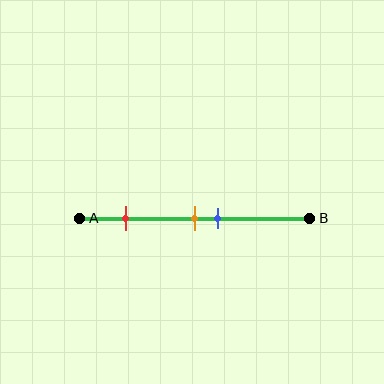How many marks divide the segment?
There are 3 marks dividing the segment.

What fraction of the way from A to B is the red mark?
The red mark is approximately 20% (0.2) of the way from A to B.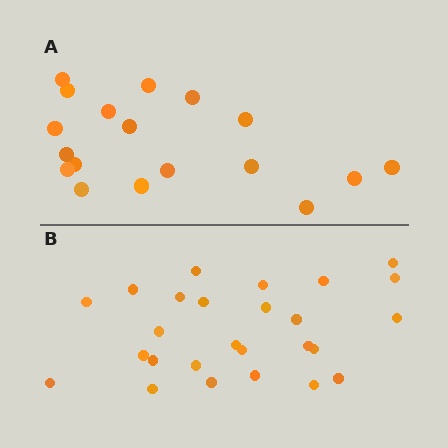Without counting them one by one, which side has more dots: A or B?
Region B (the bottom region) has more dots.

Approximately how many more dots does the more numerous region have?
Region B has roughly 8 or so more dots than region A.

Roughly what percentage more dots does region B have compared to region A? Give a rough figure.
About 45% more.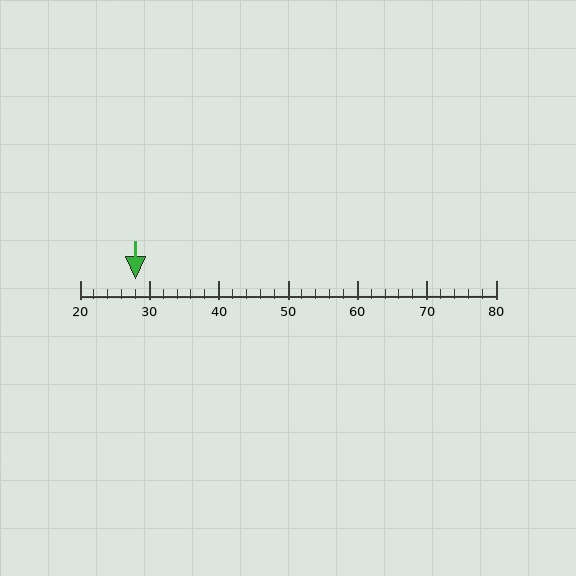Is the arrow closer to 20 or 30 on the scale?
The arrow is closer to 30.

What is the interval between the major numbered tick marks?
The major tick marks are spaced 10 units apart.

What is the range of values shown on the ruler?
The ruler shows values from 20 to 80.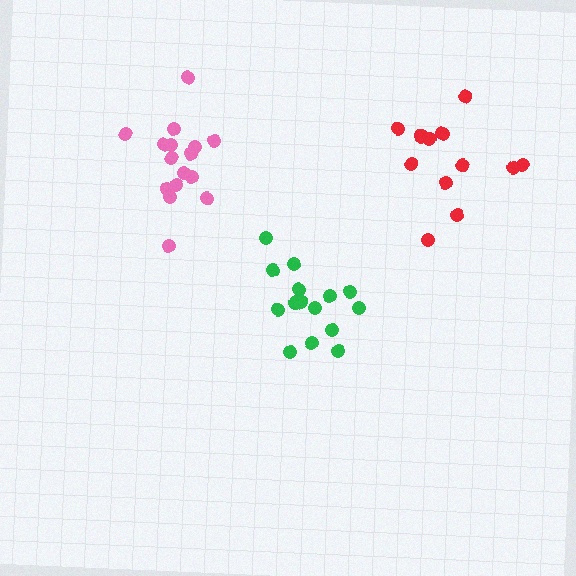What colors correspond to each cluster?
The clusters are colored: green, red, pink.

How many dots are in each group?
Group 1: 15 dots, Group 2: 12 dots, Group 3: 16 dots (43 total).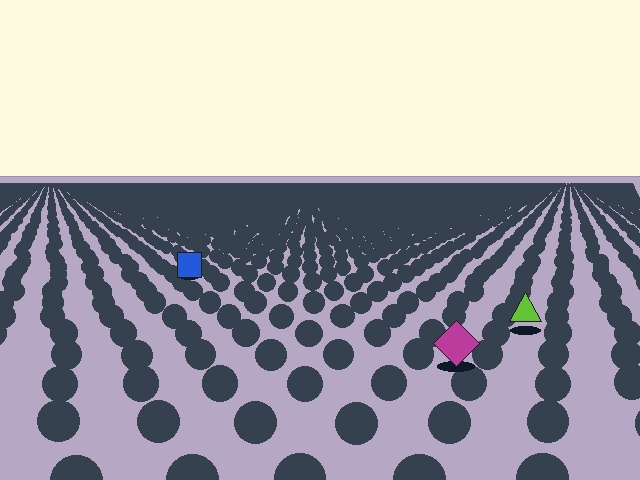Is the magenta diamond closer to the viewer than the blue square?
Yes. The magenta diamond is closer — you can tell from the texture gradient: the ground texture is coarser near it.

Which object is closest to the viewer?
The magenta diamond is closest. The texture marks near it are larger and more spread out.